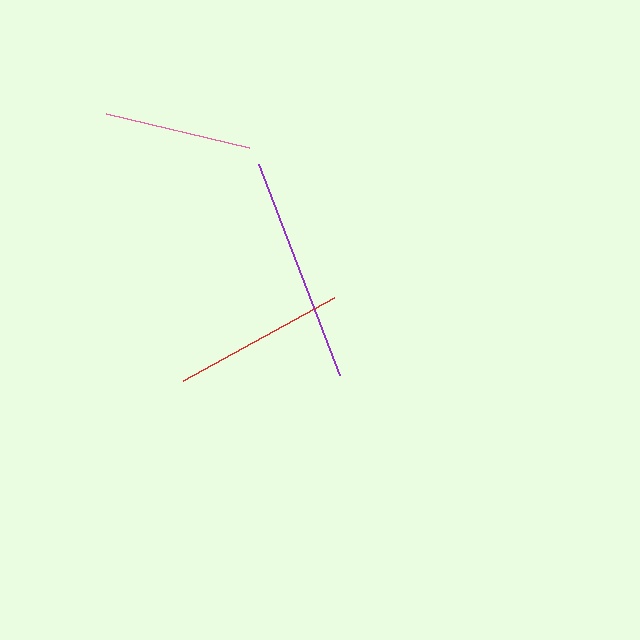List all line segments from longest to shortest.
From longest to shortest: purple, red, pink.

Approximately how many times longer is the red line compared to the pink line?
The red line is approximately 1.2 times the length of the pink line.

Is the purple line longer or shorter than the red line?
The purple line is longer than the red line.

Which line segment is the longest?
The purple line is the longest at approximately 226 pixels.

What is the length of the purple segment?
The purple segment is approximately 226 pixels long.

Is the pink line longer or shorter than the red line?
The red line is longer than the pink line.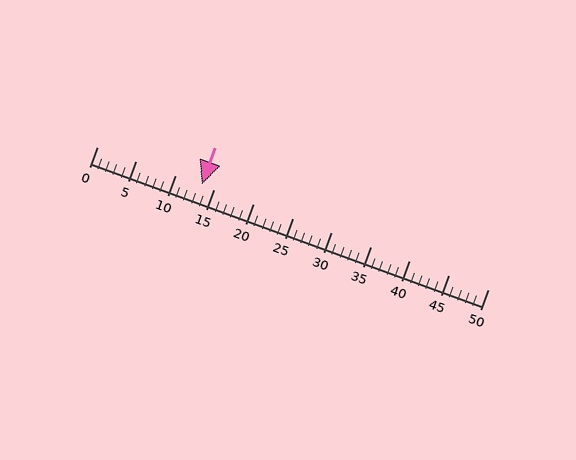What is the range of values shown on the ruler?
The ruler shows values from 0 to 50.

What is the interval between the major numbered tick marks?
The major tick marks are spaced 5 units apart.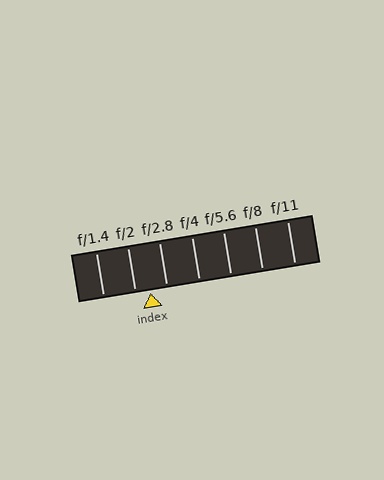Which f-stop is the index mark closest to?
The index mark is closest to f/2.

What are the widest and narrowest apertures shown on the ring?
The widest aperture shown is f/1.4 and the narrowest is f/11.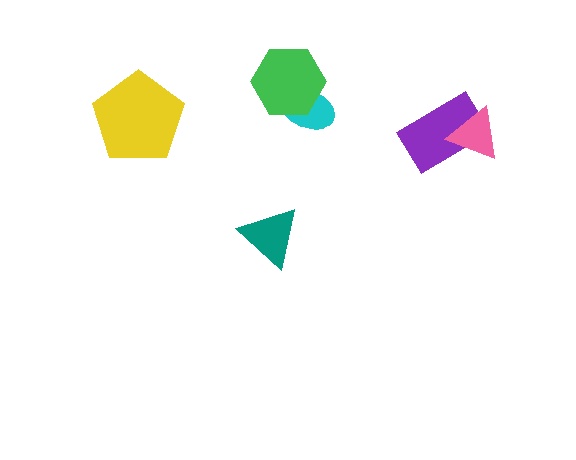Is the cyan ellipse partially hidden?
Yes, it is partially covered by another shape.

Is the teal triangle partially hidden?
No, no other shape covers it.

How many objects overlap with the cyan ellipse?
1 object overlaps with the cyan ellipse.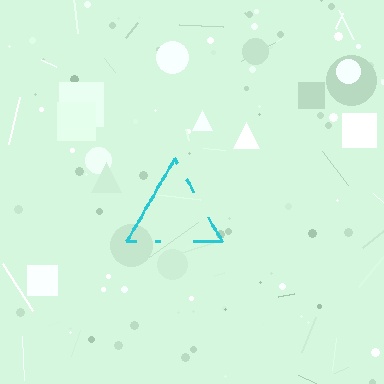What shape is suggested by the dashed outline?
The dashed outline suggests a triangle.